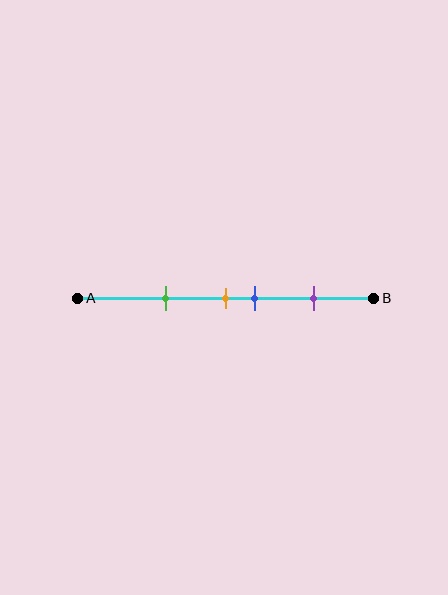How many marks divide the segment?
There are 4 marks dividing the segment.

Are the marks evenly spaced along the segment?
No, the marks are not evenly spaced.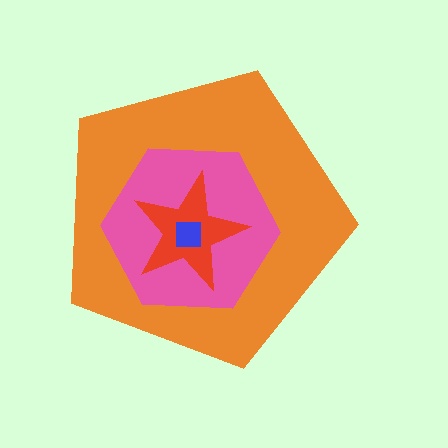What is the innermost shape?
The blue square.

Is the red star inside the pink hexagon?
Yes.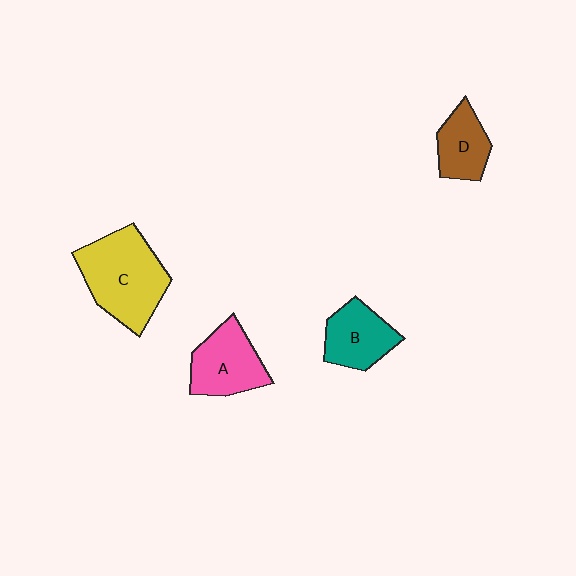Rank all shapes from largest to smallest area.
From largest to smallest: C (yellow), A (pink), B (teal), D (brown).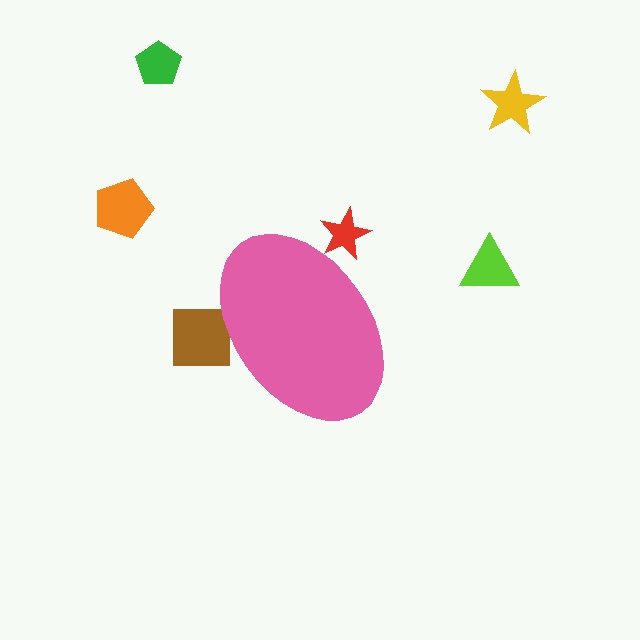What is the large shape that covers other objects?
A pink ellipse.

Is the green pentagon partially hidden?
No, the green pentagon is fully visible.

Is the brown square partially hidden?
Yes, the brown square is partially hidden behind the pink ellipse.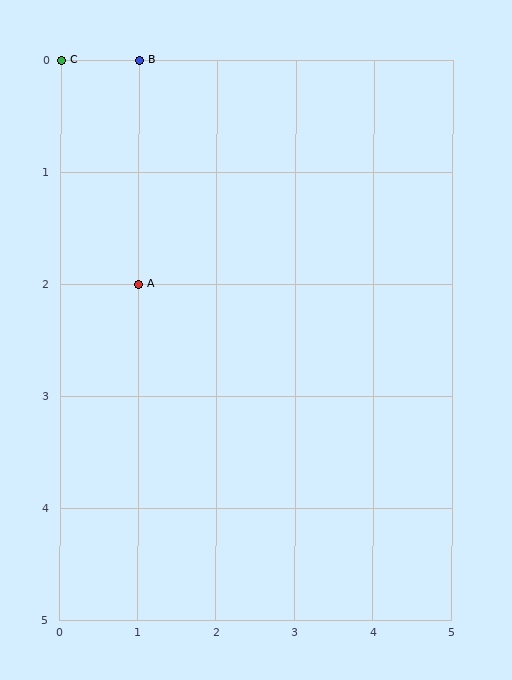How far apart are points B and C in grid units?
Points B and C are 1 column apart.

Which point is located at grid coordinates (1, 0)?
Point B is at (1, 0).